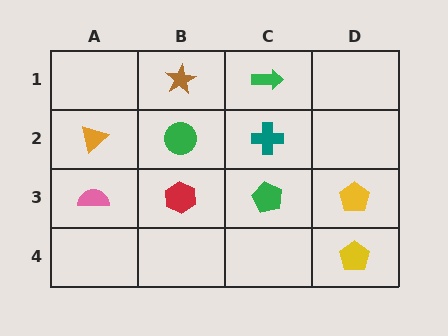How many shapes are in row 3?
4 shapes.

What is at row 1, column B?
A brown star.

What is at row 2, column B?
A green circle.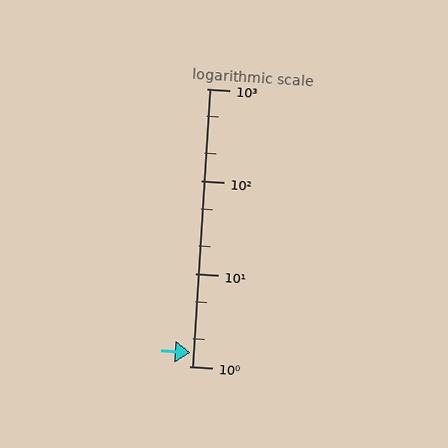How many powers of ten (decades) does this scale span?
The scale spans 3 decades, from 1 to 1000.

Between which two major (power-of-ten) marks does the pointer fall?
The pointer is between 1 and 10.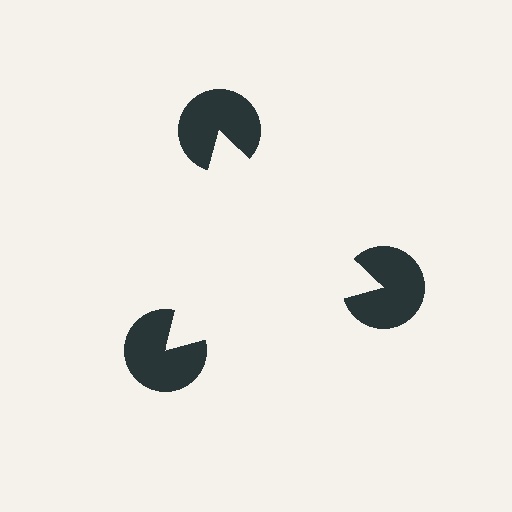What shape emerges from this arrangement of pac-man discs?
An illusory triangle — its edges are inferred from the aligned wedge cuts in the pac-man discs, not physically drawn.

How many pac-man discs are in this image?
There are 3 — one at each vertex of the illusory triangle.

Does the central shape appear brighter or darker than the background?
It typically appears slightly brighter than the background, even though no actual brightness change is drawn.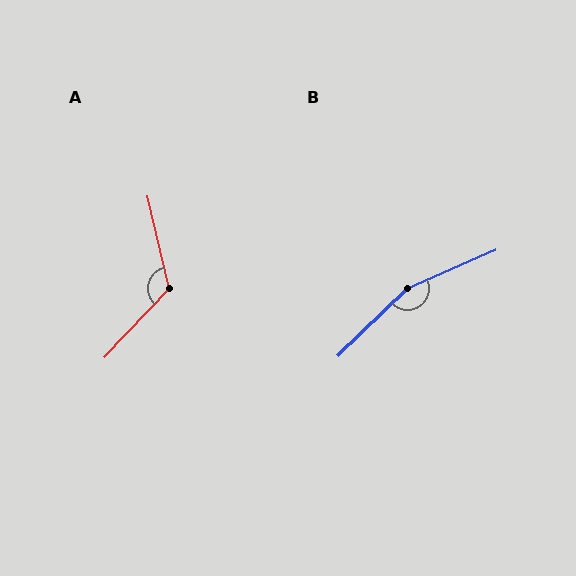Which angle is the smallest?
A, at approximately 123 degrees.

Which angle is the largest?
B, at approximately 159 degrees.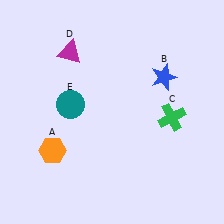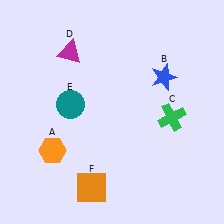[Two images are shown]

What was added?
An orange square (F) was added in Image 2.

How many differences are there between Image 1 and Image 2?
There is 1 difference between the two images.